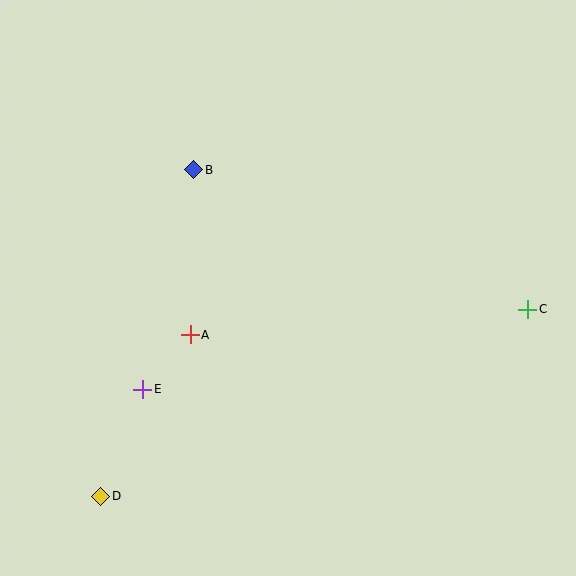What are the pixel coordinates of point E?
Point E is at (143, 389).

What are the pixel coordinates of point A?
Point A is at (190, 335).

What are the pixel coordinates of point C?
Point C is at (528, 309).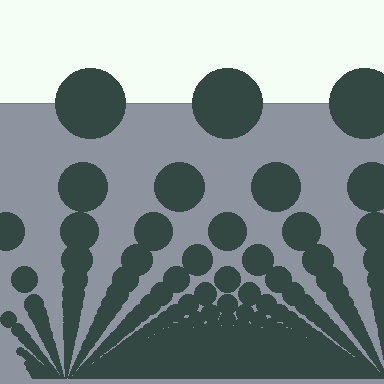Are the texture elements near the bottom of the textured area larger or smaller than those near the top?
Smaller. The gradient is inverted — elements near the bottom are smaller and denser.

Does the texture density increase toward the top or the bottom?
Density increases toward the bottom.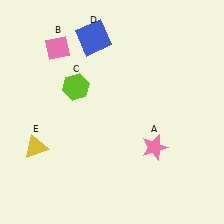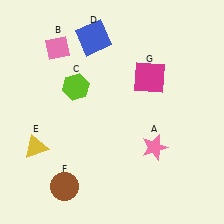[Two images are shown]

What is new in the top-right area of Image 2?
A magenta square (G) was added in the top-right area of Image 2.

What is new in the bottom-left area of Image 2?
A brown circle (F) was added in the bottom-left area of Image 2.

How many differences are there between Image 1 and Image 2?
There are 2 differences between the two images.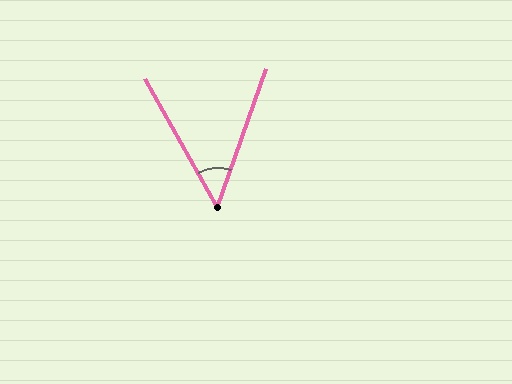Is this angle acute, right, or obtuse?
It is acute.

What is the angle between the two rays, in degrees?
Approximately 49 degrees.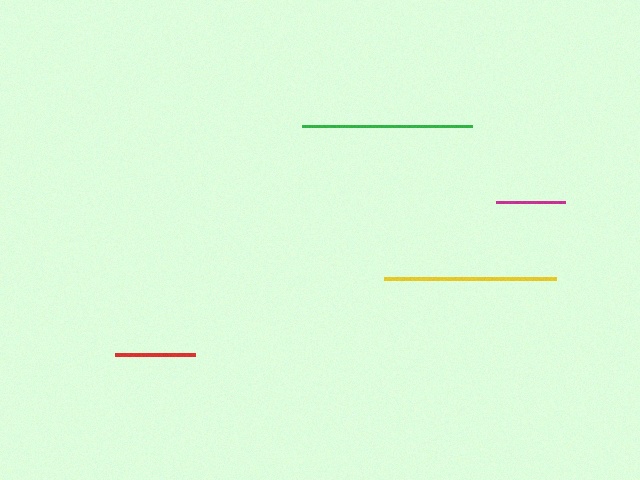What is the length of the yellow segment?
The yellow segment is approximately 173 pixels long.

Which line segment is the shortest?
The magenta line is the shortest at approximately 69 pixels.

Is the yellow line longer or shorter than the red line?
The yellow line is longer than the red line.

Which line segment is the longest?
The yellow line is the longest at approximately 173 pixels.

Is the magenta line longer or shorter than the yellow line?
The yellow line is longer than the magenta line.